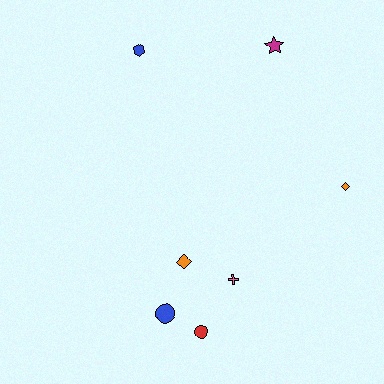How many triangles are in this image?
There are no triangles.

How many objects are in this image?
There are 7 objects.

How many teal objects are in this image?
There are no teal objects.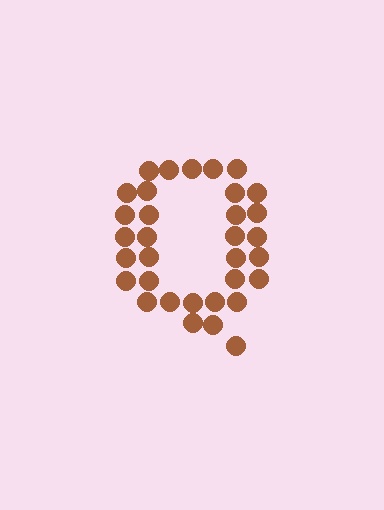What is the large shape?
The large shape is the letter Q.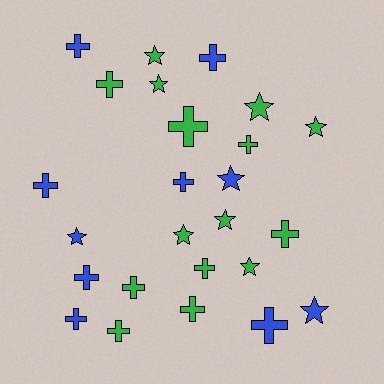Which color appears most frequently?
Green, with 15 objects.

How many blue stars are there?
There are 3 blue stars.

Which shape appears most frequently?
Cross, with 15 objects.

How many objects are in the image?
There are 25 objects.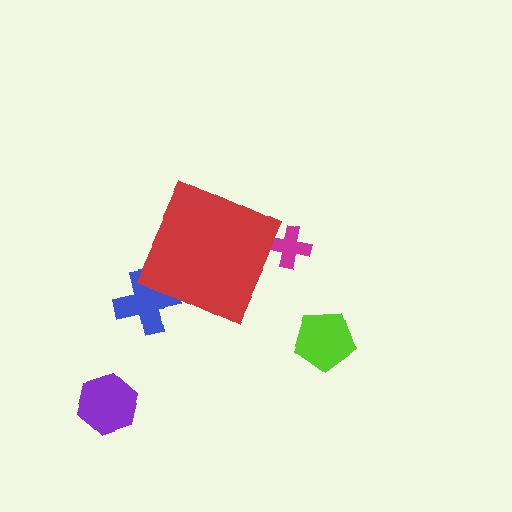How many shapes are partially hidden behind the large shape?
2 shapes are partially hidden.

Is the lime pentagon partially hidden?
No, the lime pentagon is fully visible.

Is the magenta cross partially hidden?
Yes, the magenta cross is partially hidden behind the red diamond.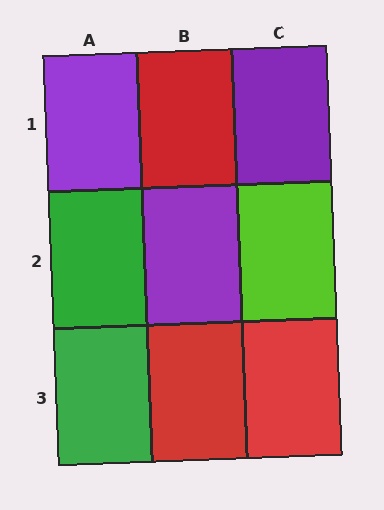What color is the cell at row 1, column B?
Red.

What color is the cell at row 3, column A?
Green.